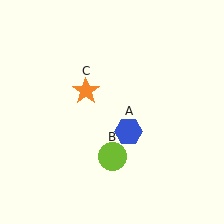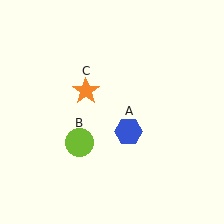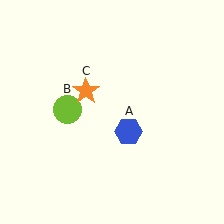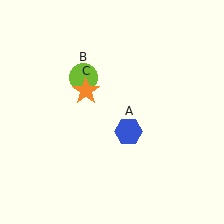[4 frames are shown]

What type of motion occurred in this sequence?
The lime circle (object B) rotated clockwise around the center of the scene.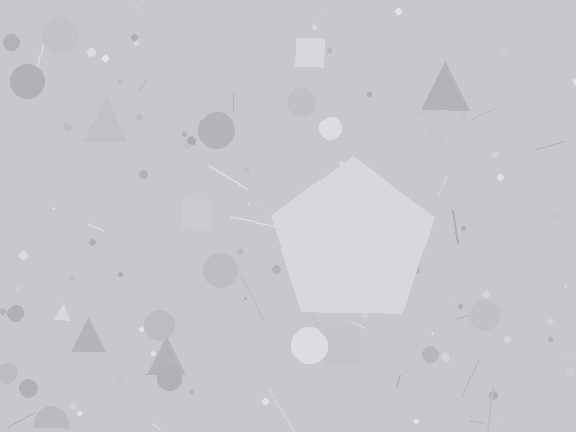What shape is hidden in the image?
A pentagon is hidden in the image.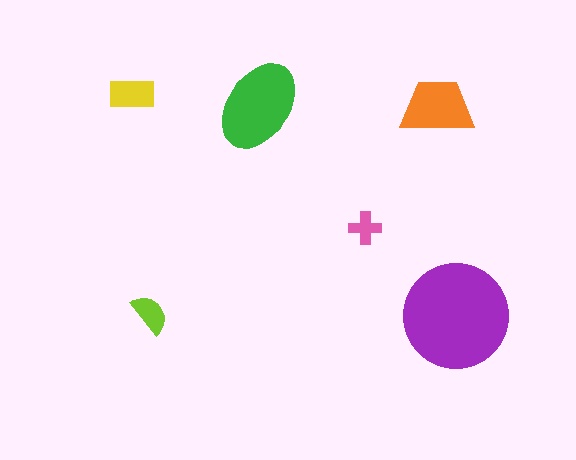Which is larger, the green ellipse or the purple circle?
The purple circle.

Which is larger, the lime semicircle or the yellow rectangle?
The yellow rectangle.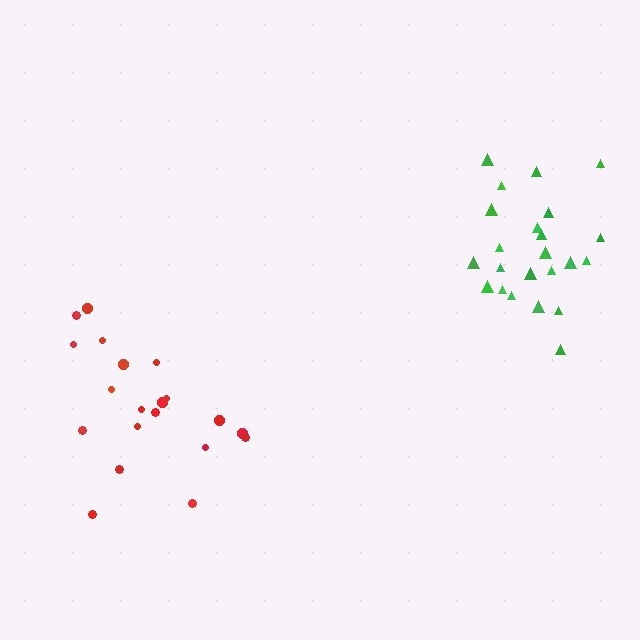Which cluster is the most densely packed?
Green.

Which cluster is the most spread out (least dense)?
Red.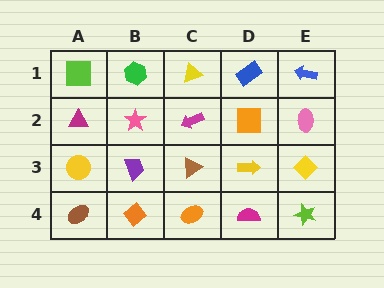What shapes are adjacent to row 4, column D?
A yellow arrow (row 3, column D), an orange ellipse (row 4, column C), a lime star (row 4, column E).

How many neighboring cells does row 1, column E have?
2.